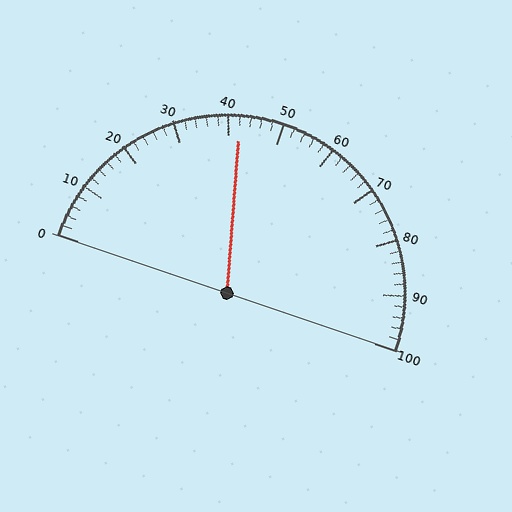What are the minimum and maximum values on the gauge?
The gauge ranges from 0 to 100.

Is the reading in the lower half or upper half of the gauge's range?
The reading is in the lower half of the range (0 to 100).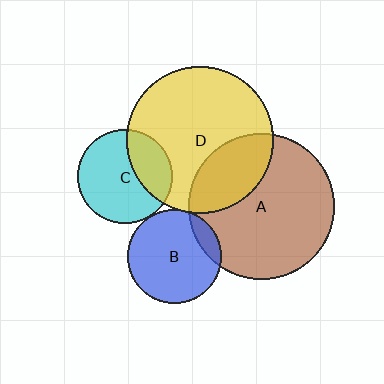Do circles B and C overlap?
Yes.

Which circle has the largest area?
Circle D (yellow).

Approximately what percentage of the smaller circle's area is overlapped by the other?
Approximately 5%.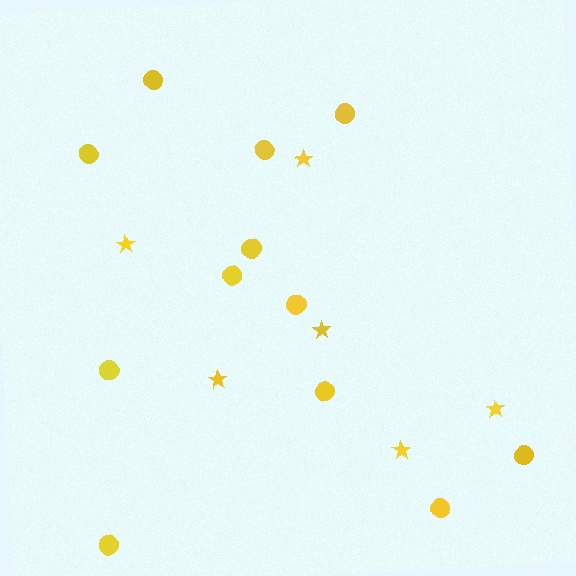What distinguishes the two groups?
There are 2 groups: one group of stars (6) and one group of circles (12).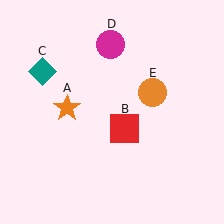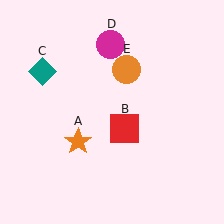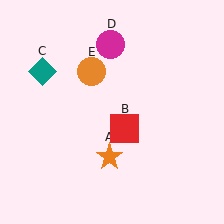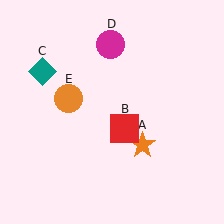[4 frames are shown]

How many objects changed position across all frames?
2 objects changed position: orange star (object A), orange circle (object E).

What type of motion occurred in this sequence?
The orange star (object A), orange circle (object E) rotated counterclockwise around the center of the scene.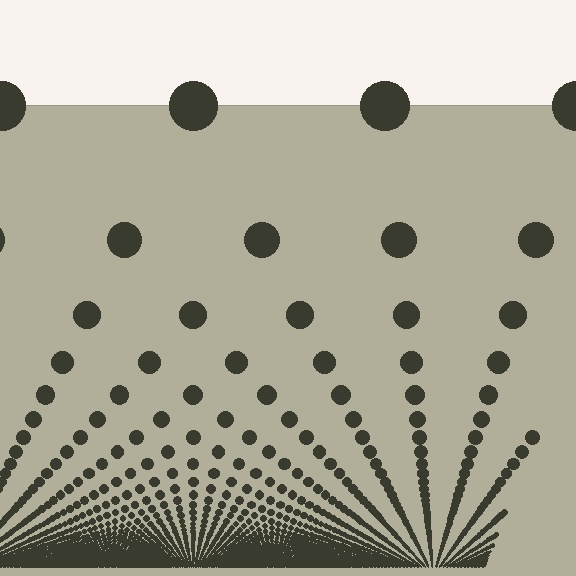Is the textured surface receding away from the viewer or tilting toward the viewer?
The surface appears to tilt toward the viewer. Texture elements get larger and sparser toward the top.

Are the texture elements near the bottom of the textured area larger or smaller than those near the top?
Smaller. The gradient is inverted — elements near the bottom are smaller and denser.